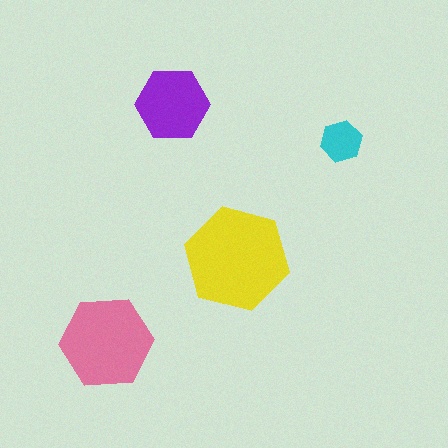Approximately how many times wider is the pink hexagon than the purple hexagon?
About 1.5 times wider.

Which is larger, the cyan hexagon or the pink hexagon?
The pink one.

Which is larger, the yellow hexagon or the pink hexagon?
The yellow one.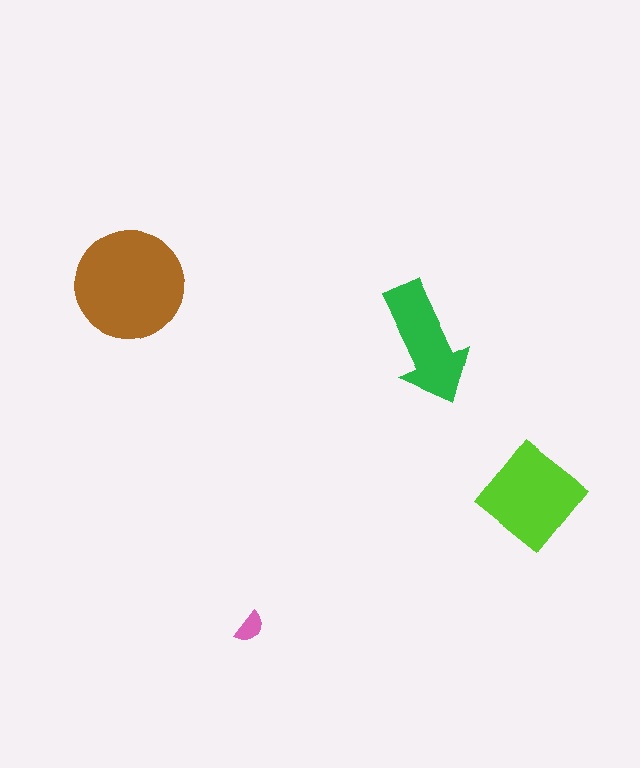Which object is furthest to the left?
The brown circle is leftmost.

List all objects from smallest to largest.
The pink semicircle, the green arrow, the lime diamond, the brown circle.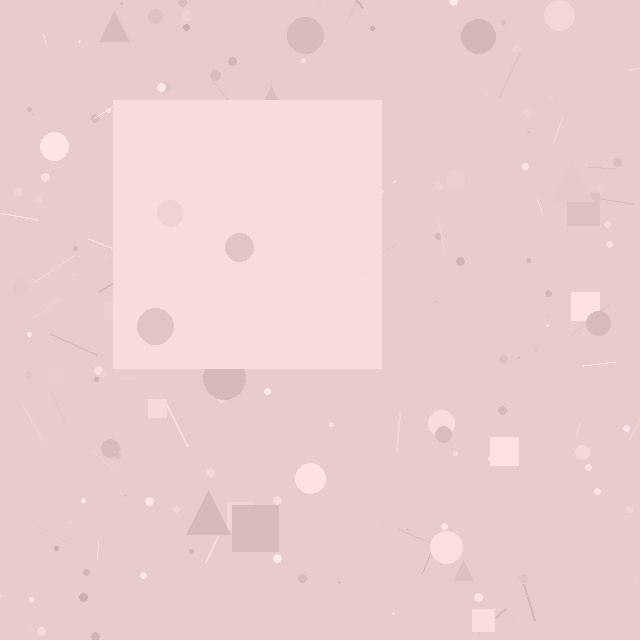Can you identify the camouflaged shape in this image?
The camouflaged shape is a square.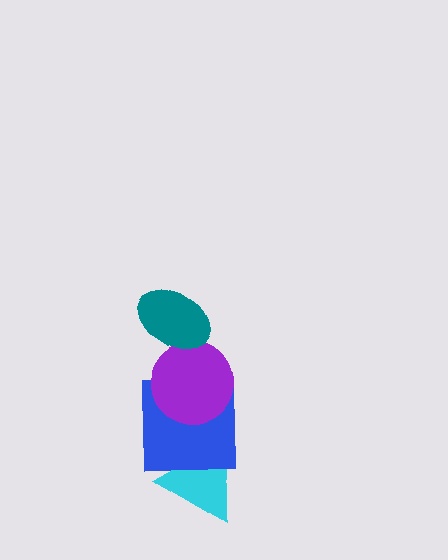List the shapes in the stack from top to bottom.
From top to bottom: the teal ellipse, the purple circle, the blue square, the cyan triangle.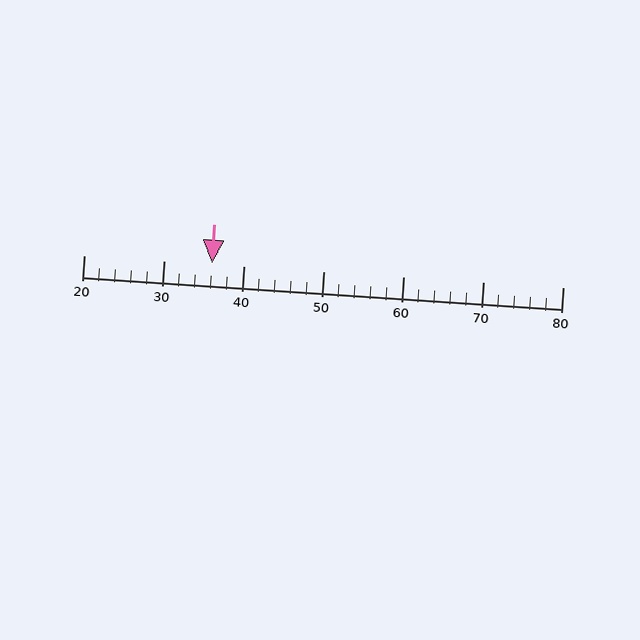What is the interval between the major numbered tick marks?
The major tick marks are spaced 10 units apart.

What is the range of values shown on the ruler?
The ruler shows values from 20 to 80.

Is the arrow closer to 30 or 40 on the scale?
The arrow is closer to 40.